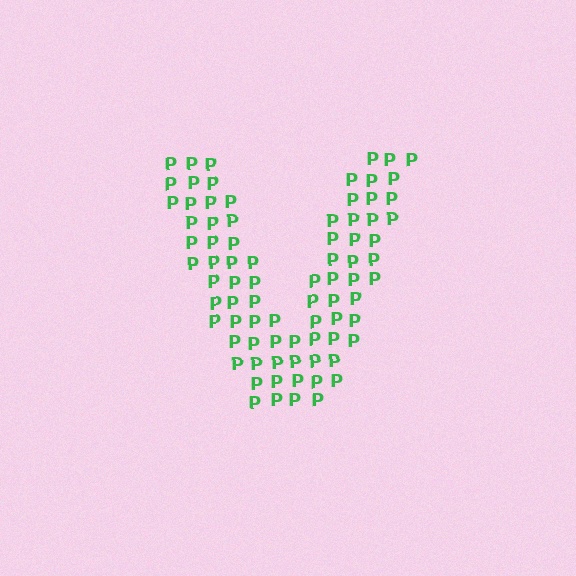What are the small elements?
The small elements are letter P's.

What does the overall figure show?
The overall figure shows the letter V.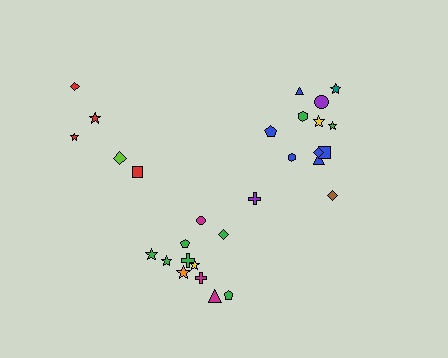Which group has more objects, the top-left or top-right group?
The top-right group.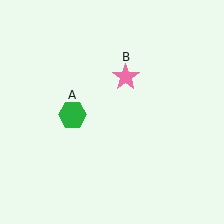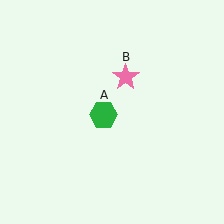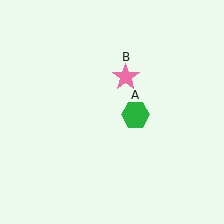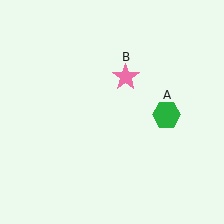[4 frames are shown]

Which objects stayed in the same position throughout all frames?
Pink star (object B) remained stationary.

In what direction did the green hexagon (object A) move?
The green hexagon (object A) moved right.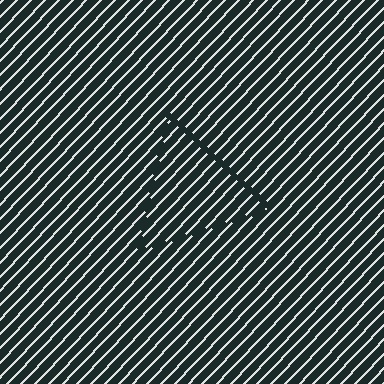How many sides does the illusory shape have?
3 sides — the line-ends trace a triangle.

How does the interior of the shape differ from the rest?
The interior of the shape contains the same grating, shifted by half a period — the contour is defined by the phase discontinuity where line-ends from the inner and outer gratings abut.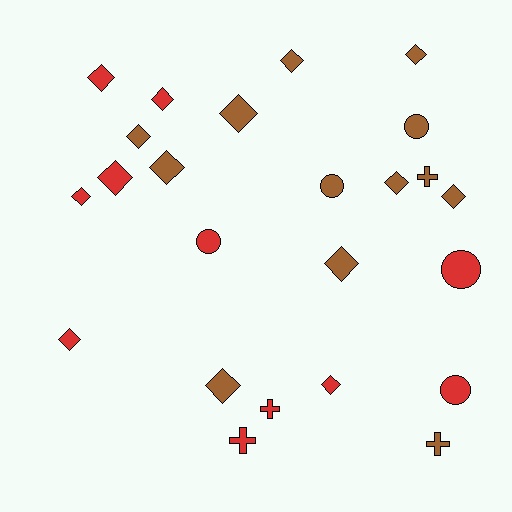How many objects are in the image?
There are 24 objects.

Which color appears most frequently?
Brown, with 13 objects.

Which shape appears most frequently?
Diamond, with 15 objects.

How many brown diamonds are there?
There are 9 brown diamonds.